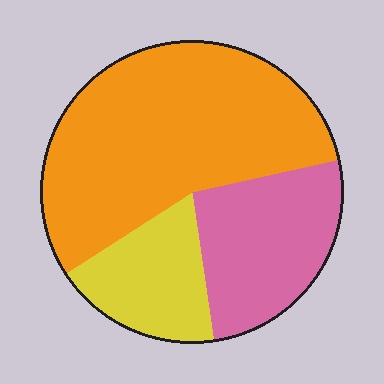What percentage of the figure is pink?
Pink covers 26% of the figure.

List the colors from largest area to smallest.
From largest to smallest: orange, pink, yellow.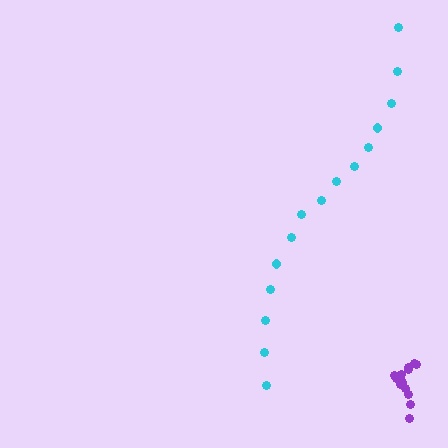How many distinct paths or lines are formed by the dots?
There are 2 distinct paths.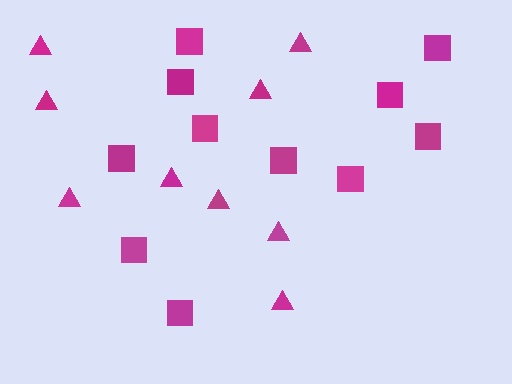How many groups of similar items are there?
There are 2 groups: one group of squares (11) and one group of triangles (9).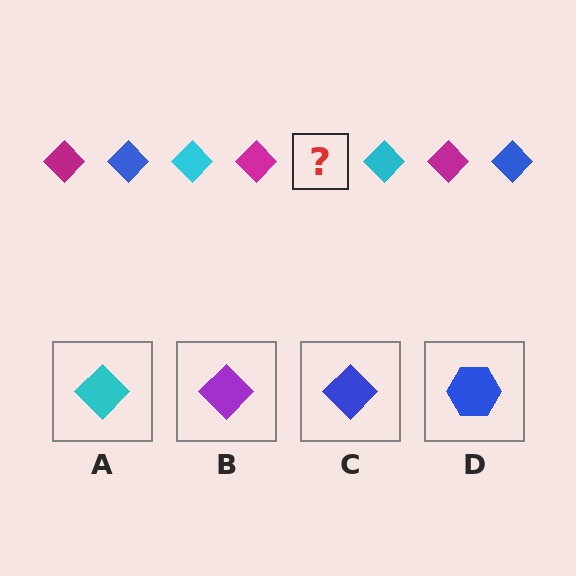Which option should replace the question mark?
Option C.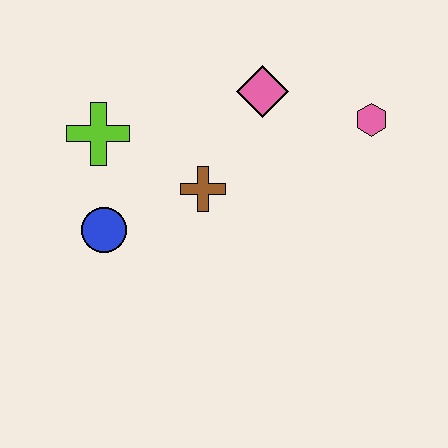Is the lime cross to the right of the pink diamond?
No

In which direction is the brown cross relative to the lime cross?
The brown cross is to the right of the lime cross.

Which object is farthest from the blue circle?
The pink hexagon is farthest from the blue circle.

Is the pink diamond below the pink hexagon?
No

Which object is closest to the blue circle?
The lime cross is closest to the blue circle.